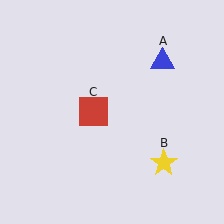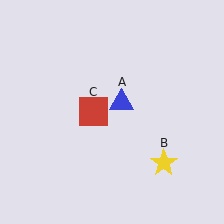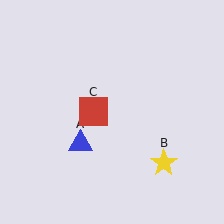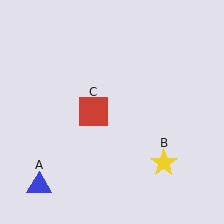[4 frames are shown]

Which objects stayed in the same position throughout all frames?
Yellow star (object B) and red square (object C) remained stationary.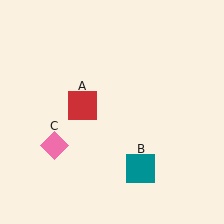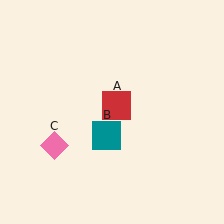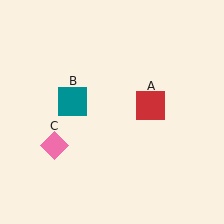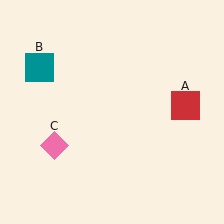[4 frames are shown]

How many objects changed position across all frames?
2 objects changed position: red square (object A), teal square (object B).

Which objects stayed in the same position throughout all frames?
Pink diamond (object C) remained stationary.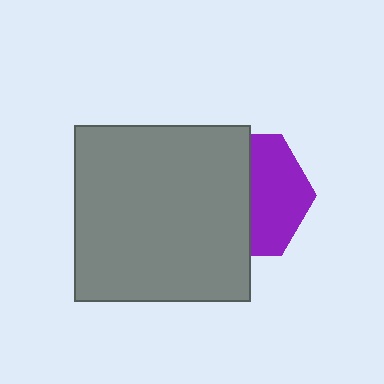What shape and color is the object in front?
The object in front is a gray square.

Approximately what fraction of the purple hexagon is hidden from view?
Roughly 55% of the purple hexagon is hidden behind the gray square.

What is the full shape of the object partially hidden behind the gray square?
The partially hidden object is a purple hexagon.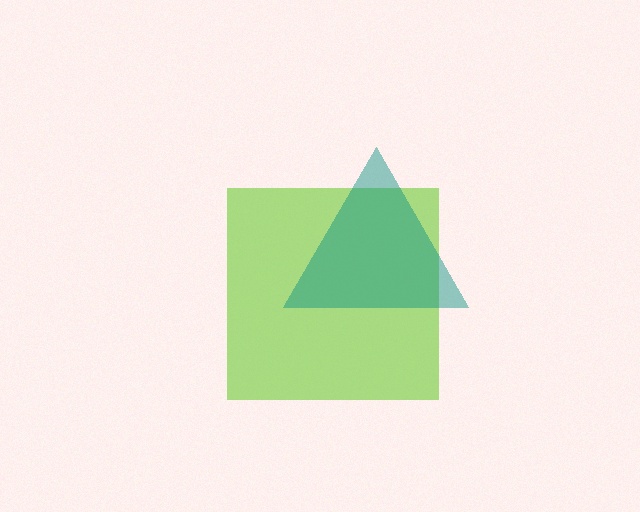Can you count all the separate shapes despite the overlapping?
Yes, there are 2 separate shapes.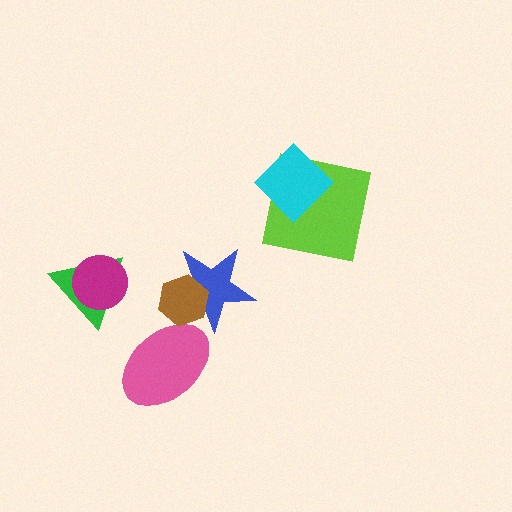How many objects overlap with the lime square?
1 object overlaps with the lime square.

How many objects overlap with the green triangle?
1 object overlaps with the green triangle.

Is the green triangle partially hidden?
Yes, it is partially covered by another shape.